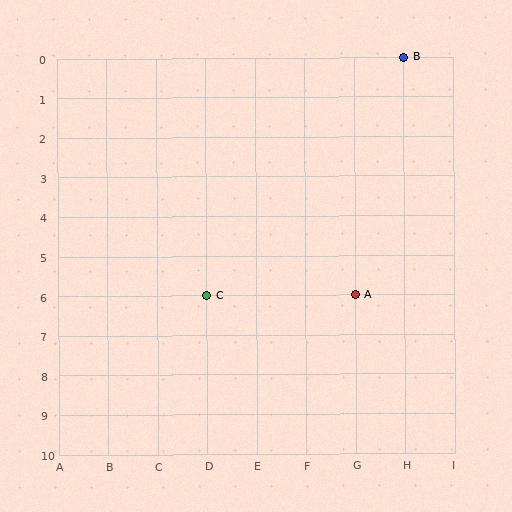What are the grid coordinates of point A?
Point A is at grid coordinates (G, 6).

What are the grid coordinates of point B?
Point B is at grid coordinates (H, 0).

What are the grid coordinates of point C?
Point C is at grid coordinates (D, 6).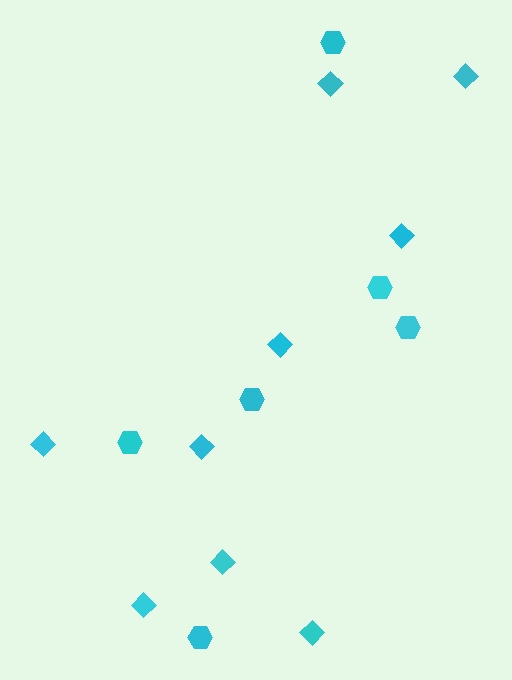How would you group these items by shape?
There are 2 groups: one group of diamonds (9) and one group of hexagons (6).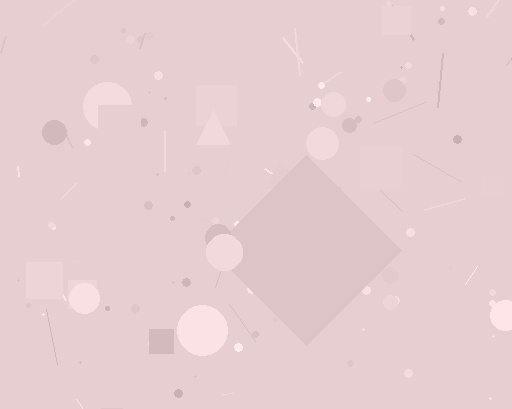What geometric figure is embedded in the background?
A diamond is embedded in the background.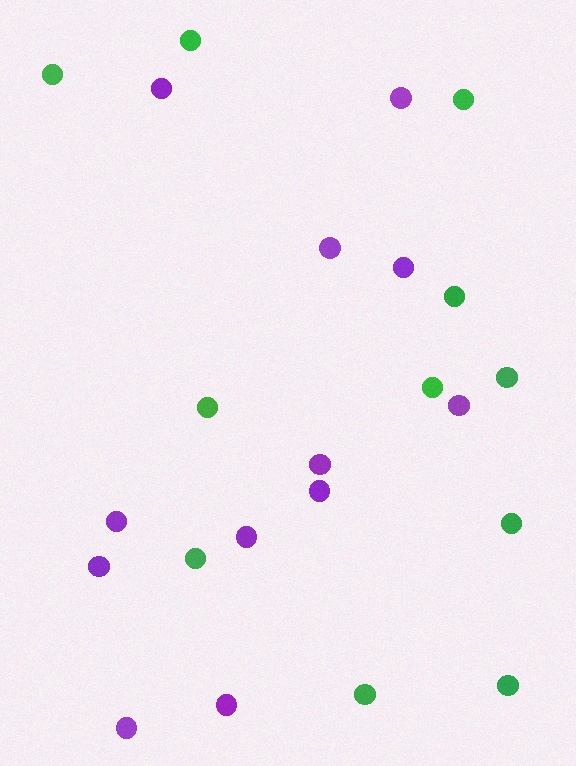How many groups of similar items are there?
There are 2 groups: one group of green circles (11) and one group of purple circles (12).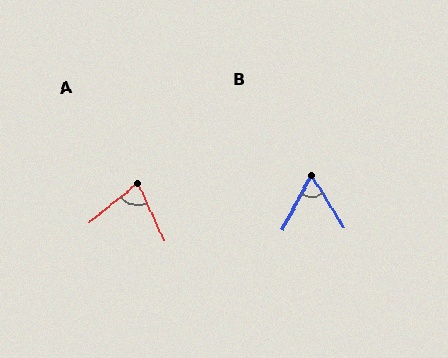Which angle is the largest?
A, at approximately 75 degrees.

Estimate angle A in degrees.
Approximately 75 degrees.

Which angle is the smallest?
B, at approximately 60 degrees.